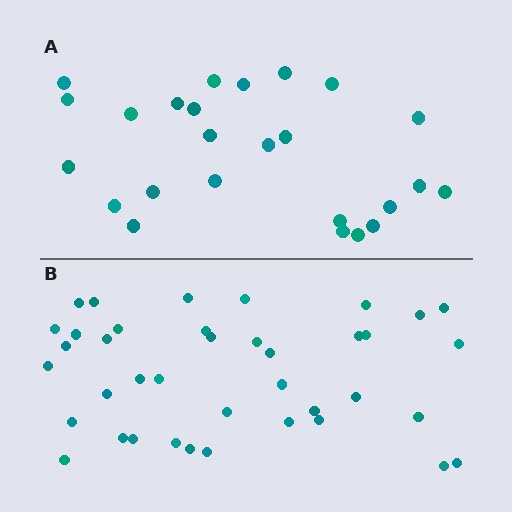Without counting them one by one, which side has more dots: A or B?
Region B (the bottom region) has more dots.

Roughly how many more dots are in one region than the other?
Region B has approximately 15 more dots than region A.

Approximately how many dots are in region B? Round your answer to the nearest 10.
About 40 dots. (The exact count is 39, which rounds to 40.)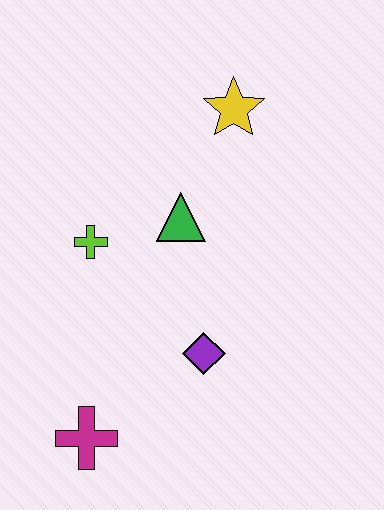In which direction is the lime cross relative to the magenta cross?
The lime cross is above the magenta cross.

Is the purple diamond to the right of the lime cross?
Yes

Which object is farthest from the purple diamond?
The yellow star is farthest from the purple diamond.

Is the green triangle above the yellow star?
No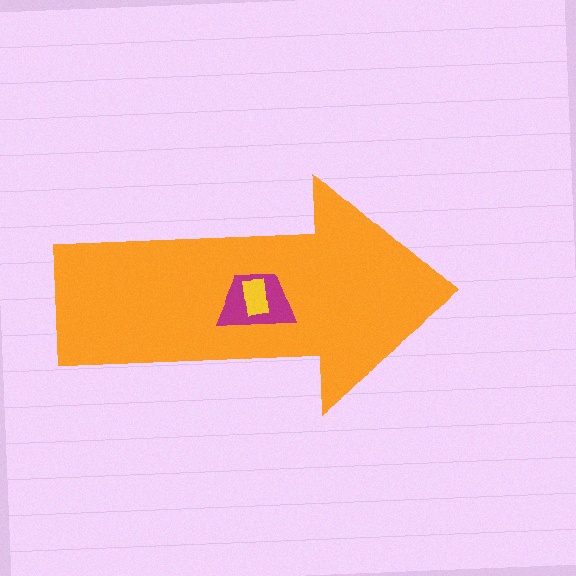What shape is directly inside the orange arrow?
The magenta trapezoid.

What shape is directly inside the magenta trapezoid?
The yellow rectangle.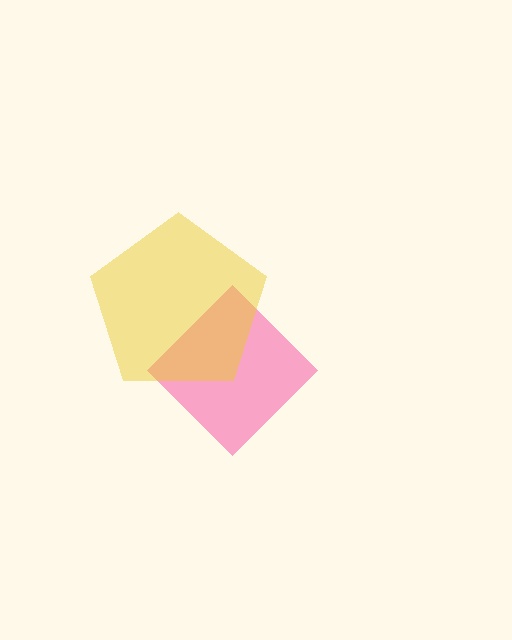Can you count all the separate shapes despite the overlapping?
Yes, there are 2 separate shapes.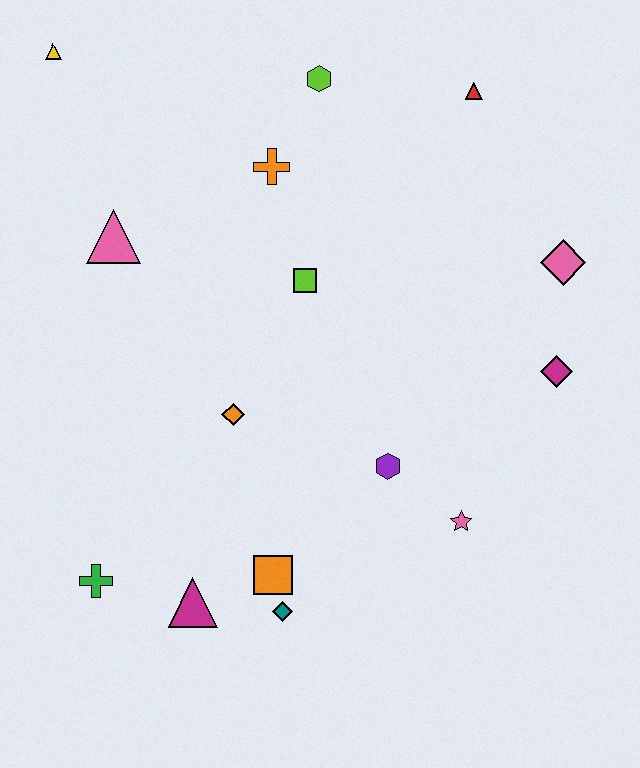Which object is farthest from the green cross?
The red triangle is farthest from the green cross.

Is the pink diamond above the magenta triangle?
Yes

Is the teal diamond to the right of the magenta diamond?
No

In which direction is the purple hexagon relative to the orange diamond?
The purple hexagon is to the right of the orange diamond.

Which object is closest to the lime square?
The orange cross is closest to the lime square.